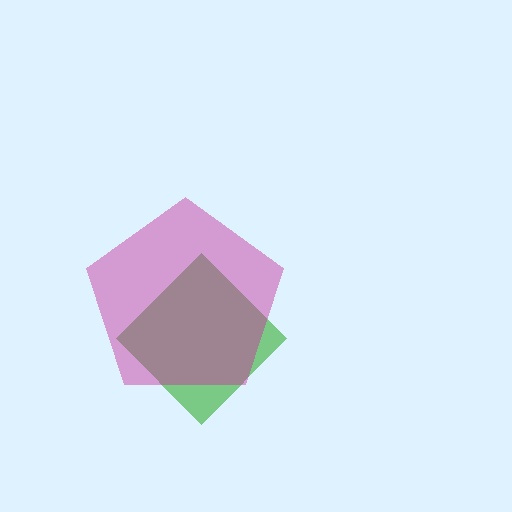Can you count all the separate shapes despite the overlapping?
Yes, there are 2 separate shapes.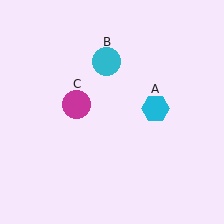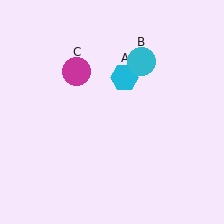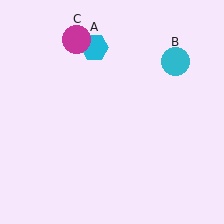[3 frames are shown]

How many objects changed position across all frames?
3 objects changed position: cyan hexagon (object A), cyan circle (object B), magenta circle (object C).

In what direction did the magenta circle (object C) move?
The magenta circle (object C) moved up.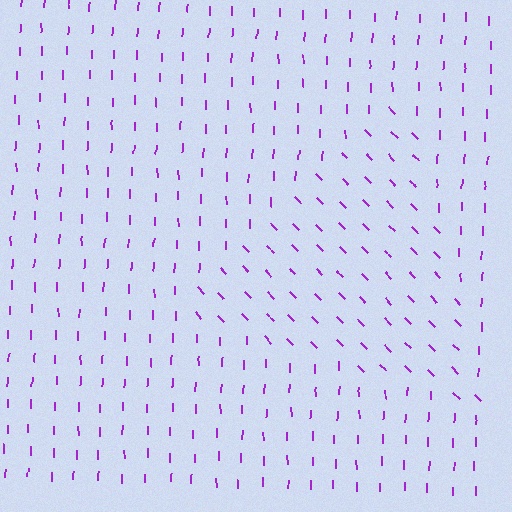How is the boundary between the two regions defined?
The boundary is defined purely by a change in line orientation (approximately 45 degrees difference). All lines are the same color and thickness.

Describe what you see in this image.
The image is filled with small purple line segments. A triangle region in the image has lines oriented differently from the surrounding lines, creating a visible texture boundary.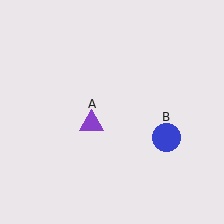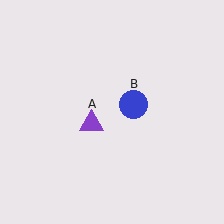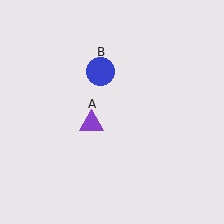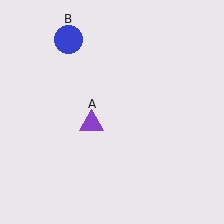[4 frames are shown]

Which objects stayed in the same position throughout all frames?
Purple triangle (object A) remained stationary.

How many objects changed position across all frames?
1 object changed position: blue circle (object B).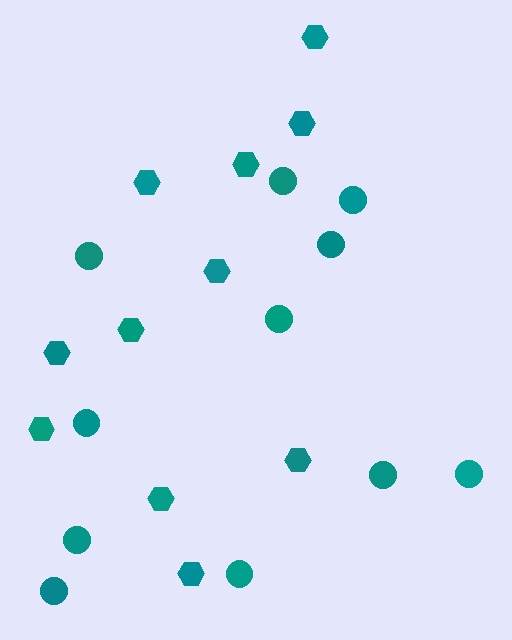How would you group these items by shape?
There are 2 groups: one group of hexagons (11) and one group of circles (11).